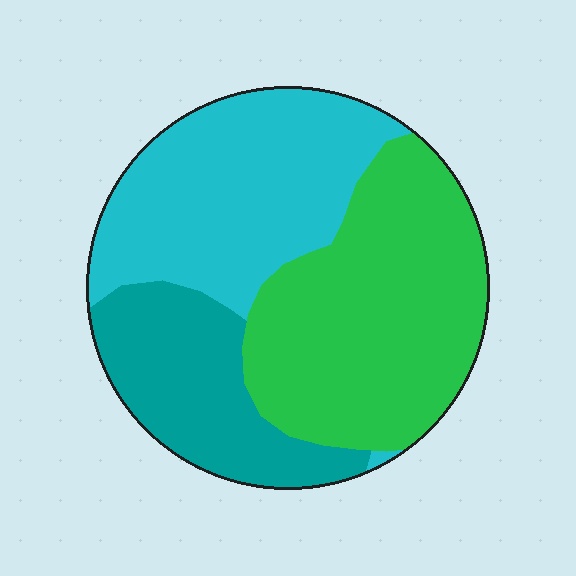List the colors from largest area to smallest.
From largest to smallest: green, cyan, teal.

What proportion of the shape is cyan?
Cyan takes up about three eighths (3/8) of the shape.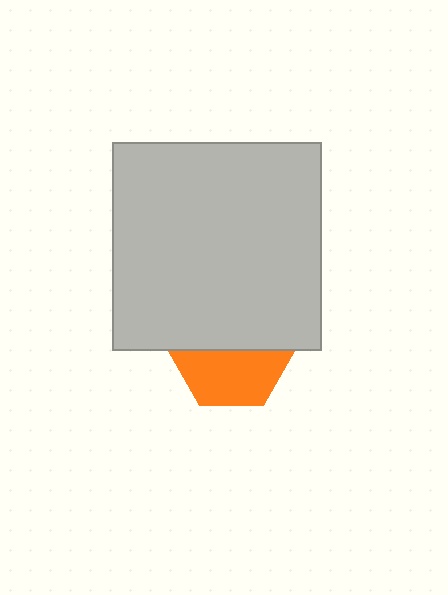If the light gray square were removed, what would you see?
You would see the complete orange hexagon.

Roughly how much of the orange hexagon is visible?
About half of it is visible (roughly 48%).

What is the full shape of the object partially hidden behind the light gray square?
The partially hidden object is an orange hexagon.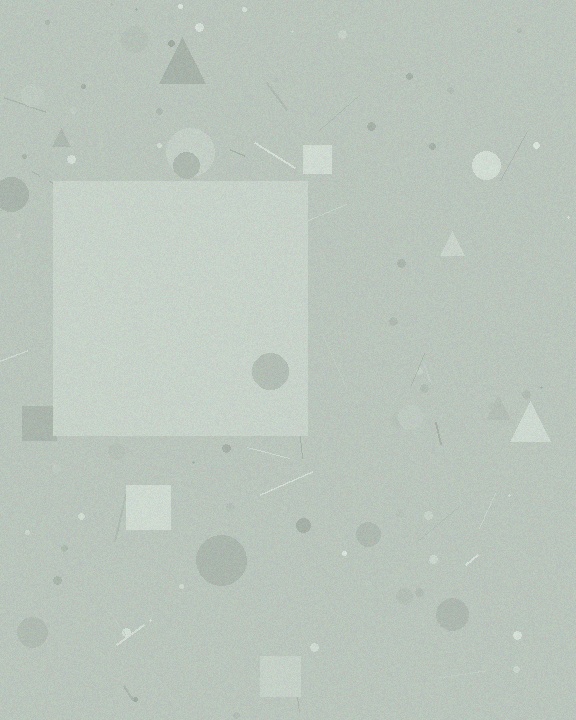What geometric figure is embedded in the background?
A square is embedded in the background.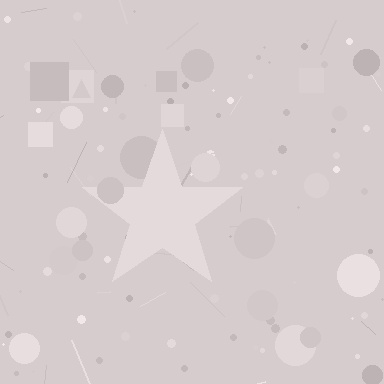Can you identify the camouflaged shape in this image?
The camouflaged shape is a star.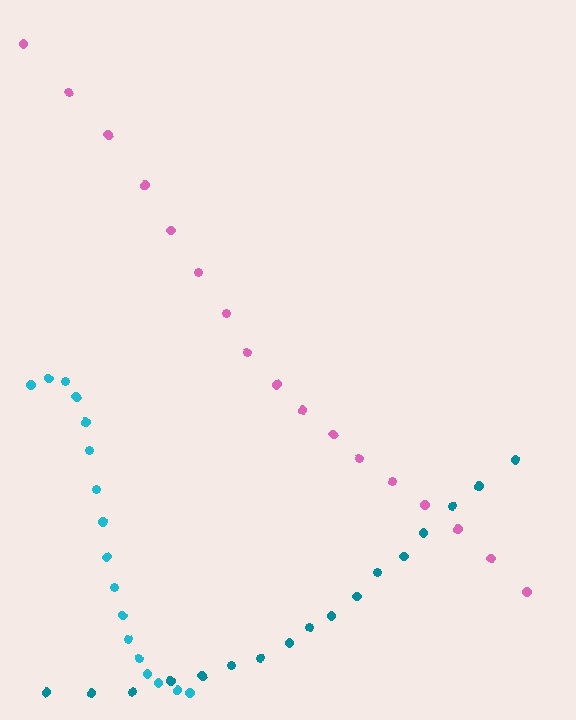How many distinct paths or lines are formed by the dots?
There are 3 distinct paths.